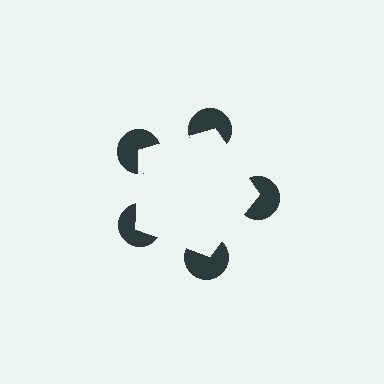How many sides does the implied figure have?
5 sides.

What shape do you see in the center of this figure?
An illusory pentagon — its edges are inferred from the aligned wedge cuts in the pac-man discs, not physically drawn.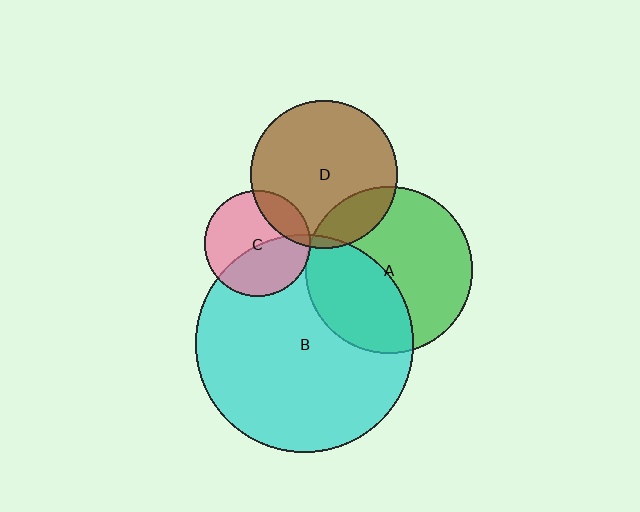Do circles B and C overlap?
Yes.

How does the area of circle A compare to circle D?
Approximately 1.3 times.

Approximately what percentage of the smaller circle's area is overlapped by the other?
Approximately 40%.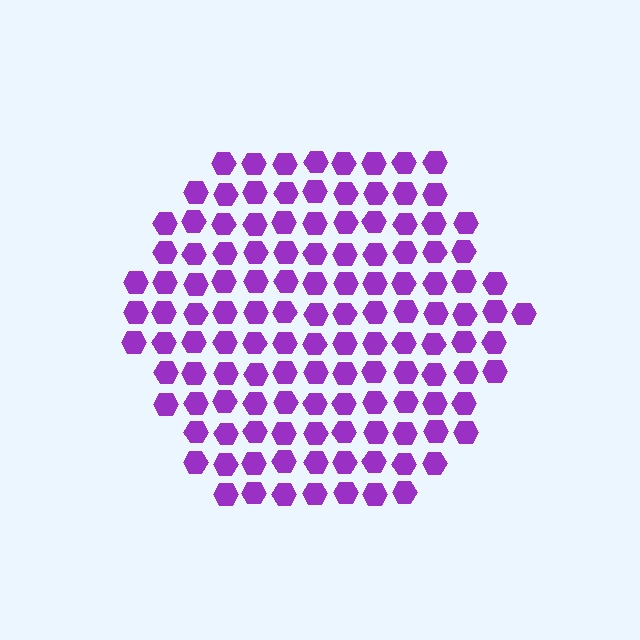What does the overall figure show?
The overall figure shows a hexagon.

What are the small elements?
The small elements are hexagons.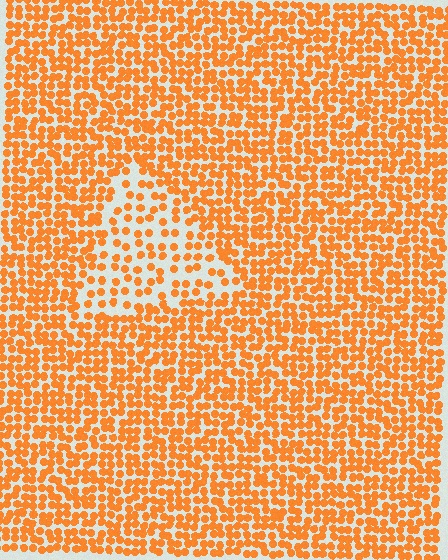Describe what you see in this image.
The image contains small orange elements arranged at two different densities. A triangle-shaped region is visible where the elements are less densely packed than the surrounding area.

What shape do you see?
I see a triangle.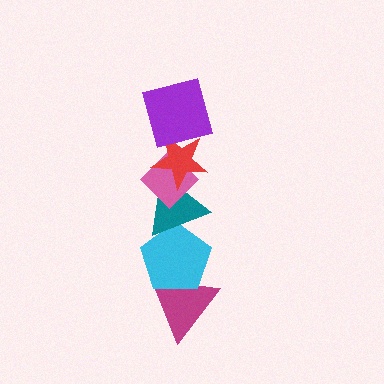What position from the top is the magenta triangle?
The magenta triangle is 6th from the top.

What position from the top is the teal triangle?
The teal triangle is 4th from the top.